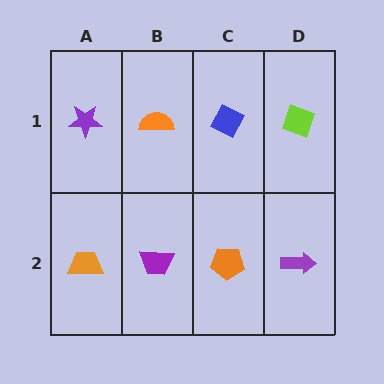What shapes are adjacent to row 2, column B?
An orange semicircle (row 1, column B), an orange trapezoid (row 2, column A), an orange pentagon (row 2, column C).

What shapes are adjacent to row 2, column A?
A purple star (row 1, column A), a purple trapezoid (row 2, column B).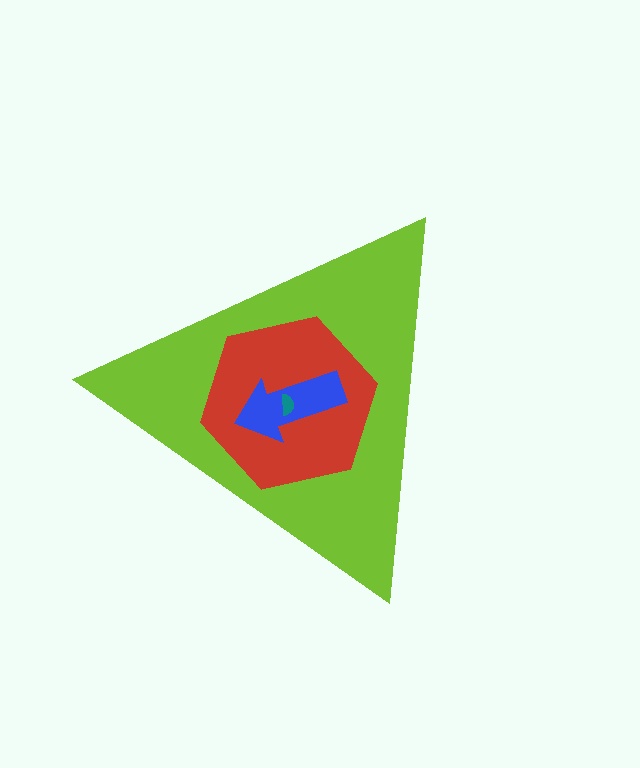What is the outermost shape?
The lime triangle.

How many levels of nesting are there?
4.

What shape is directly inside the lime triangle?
The red hexagon.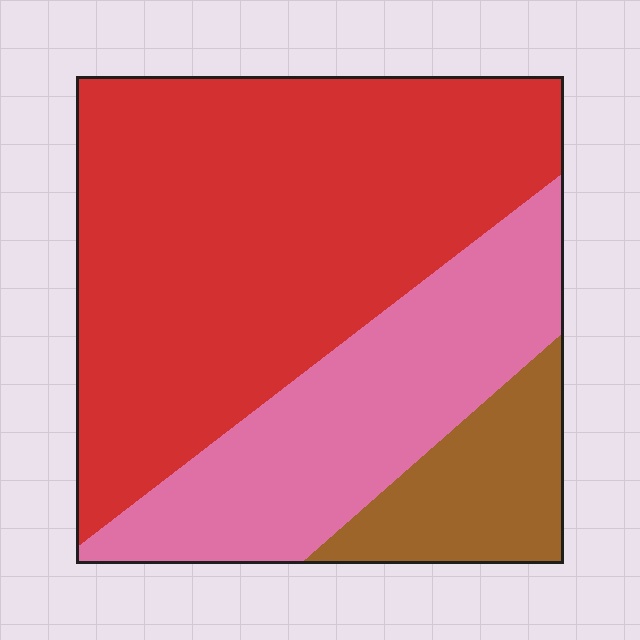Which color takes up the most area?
Red, at roughly 60%.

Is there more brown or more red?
Red.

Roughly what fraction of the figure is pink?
Pink takes up about one quarter (1/4) of the figure.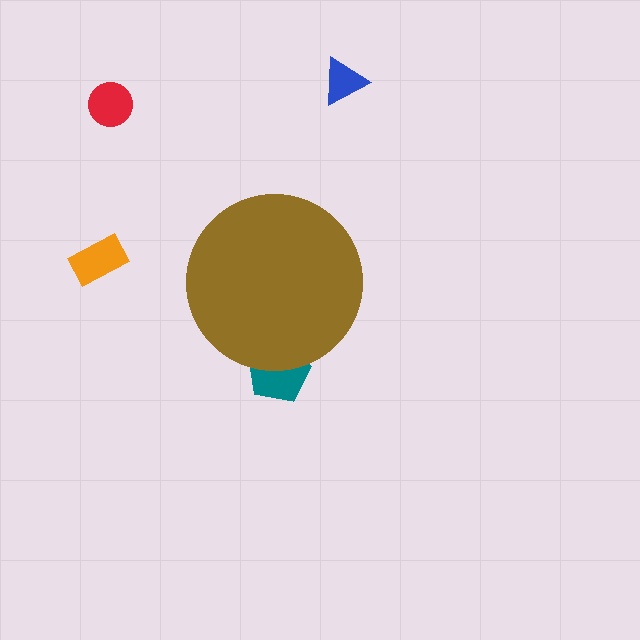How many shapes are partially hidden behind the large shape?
1 shape is partially hidden.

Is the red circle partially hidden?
No, the red circle is fully visible.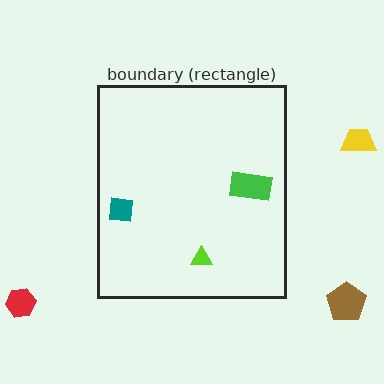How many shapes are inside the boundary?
3 inside, 3 outside.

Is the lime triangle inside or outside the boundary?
Inside.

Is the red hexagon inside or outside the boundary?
Outside.